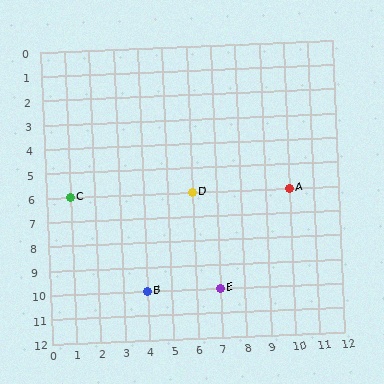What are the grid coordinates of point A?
Point A is at grid coordinates (10, 6).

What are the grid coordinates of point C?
Point C is at grid coordinates (1, 6).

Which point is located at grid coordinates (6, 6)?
Point D is at (6, 6).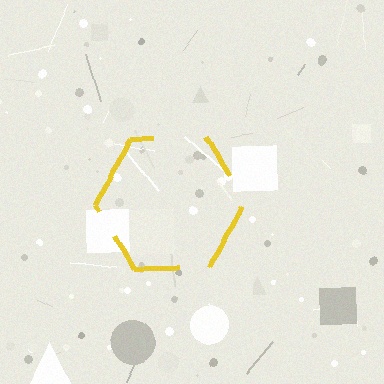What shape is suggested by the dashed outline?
The dashed outline suggests a hexagon.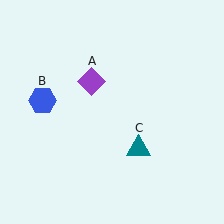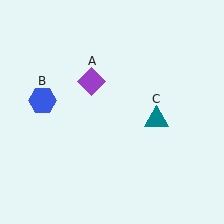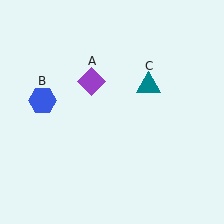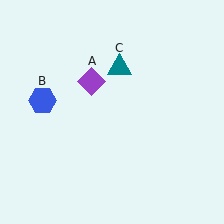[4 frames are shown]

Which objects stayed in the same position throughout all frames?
Purple diamond (object A) and blue hexagon (object B) remained stationary.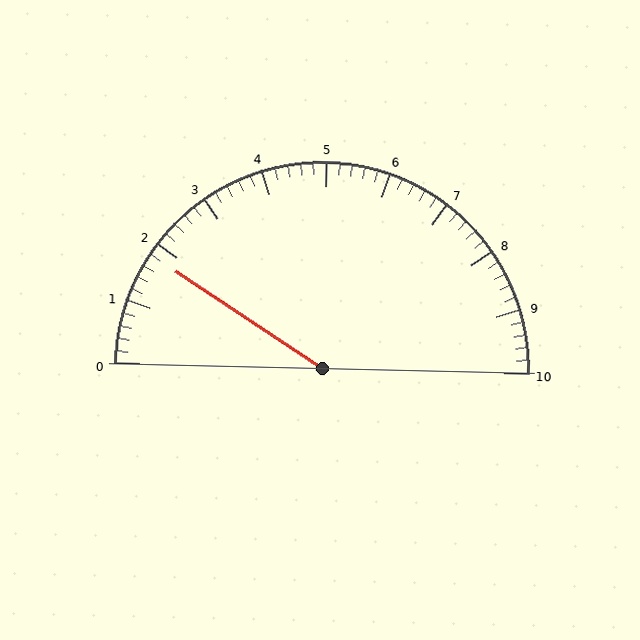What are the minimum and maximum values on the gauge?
The gauge ranges from 0 to 10.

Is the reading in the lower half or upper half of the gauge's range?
The reading is in the lower half of the range (0 to 10).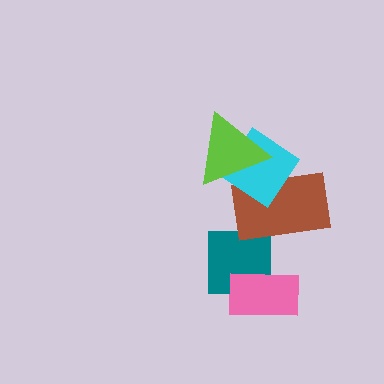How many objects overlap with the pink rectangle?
1 object overlaps with the pink rectangle.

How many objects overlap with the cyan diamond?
2 objects overlap with the cyan diamond.